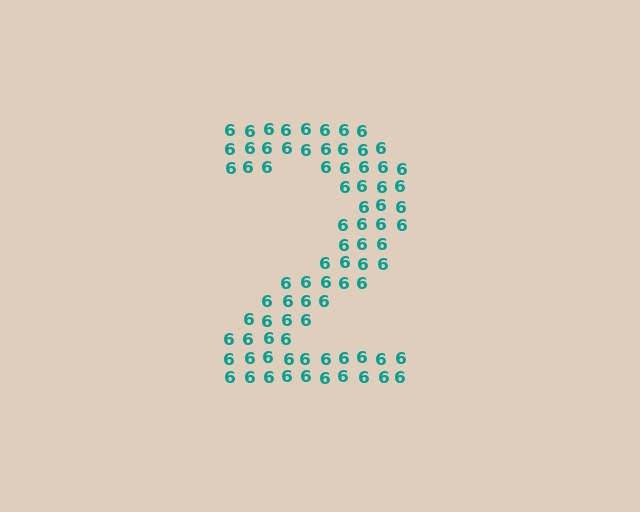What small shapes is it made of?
It is made of small digit 6's.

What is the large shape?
The large shape is the digit 2.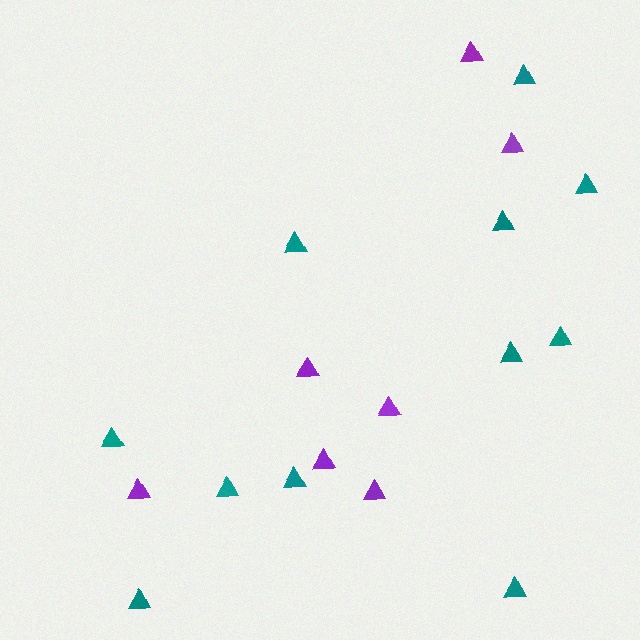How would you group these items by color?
There are 2 groups: one group of purple triangles (7) and one group of teal triangles (11).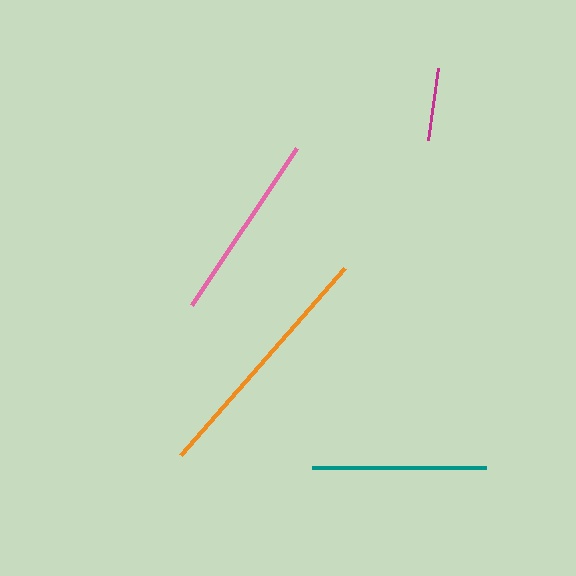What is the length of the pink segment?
The pink segment is approximately 188 pixels long.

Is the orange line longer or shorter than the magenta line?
The orange line is longer than the magenta line.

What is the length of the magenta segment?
The magenta segment is approximately 73 pixels long.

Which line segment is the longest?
The orange line is the longest at approximately 248 pixels.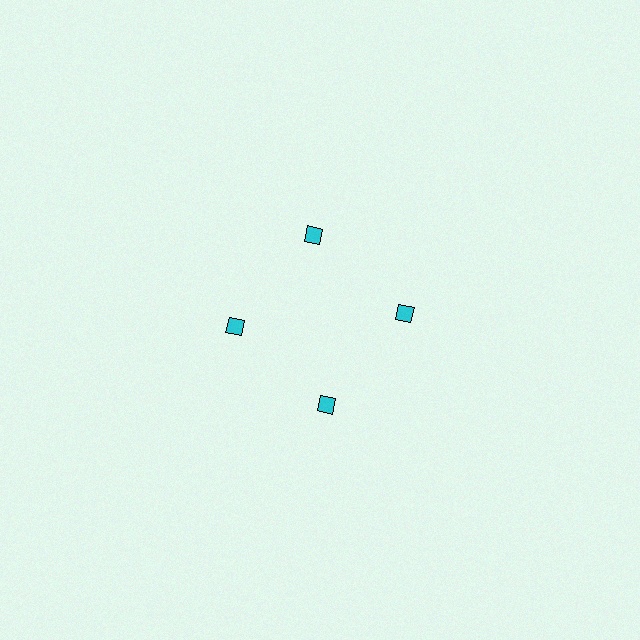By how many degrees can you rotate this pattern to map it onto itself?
The pattern maps onto itself every 90 degrees of rotation.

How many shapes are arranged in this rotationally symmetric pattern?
There are 4 shapes, arranged in 4 groups of 1.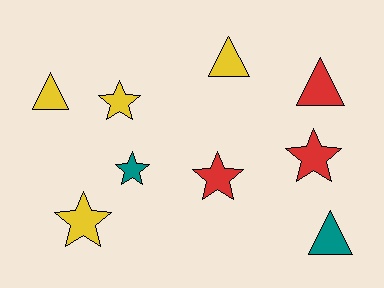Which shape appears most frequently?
Star, with 5 objects.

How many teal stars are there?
There is 1 teal star.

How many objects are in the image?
There are 9 objects.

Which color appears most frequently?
Yellow, with 4 objects.